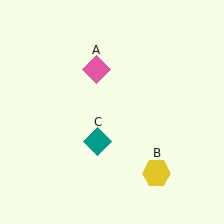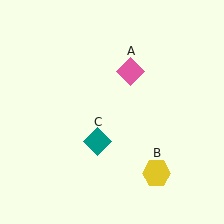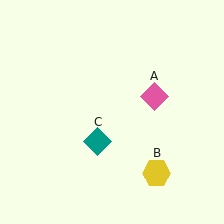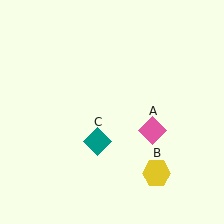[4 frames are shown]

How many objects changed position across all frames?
1 object changed position: pink diamond (object A).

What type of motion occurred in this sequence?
The pink diamond (object A) rotated clockwise around the center of the scene.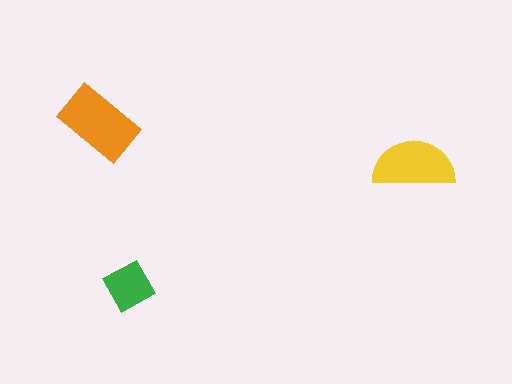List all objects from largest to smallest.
The orange rectangle, the yellow semicircle, the green square.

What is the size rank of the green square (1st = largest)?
3rd.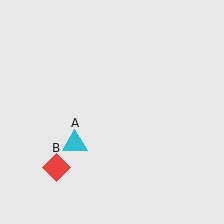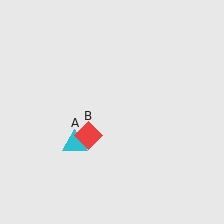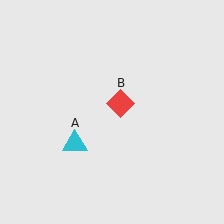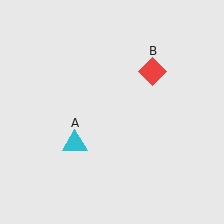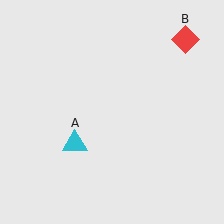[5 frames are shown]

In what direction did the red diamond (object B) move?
The red diamond (object B) moved up and to the right.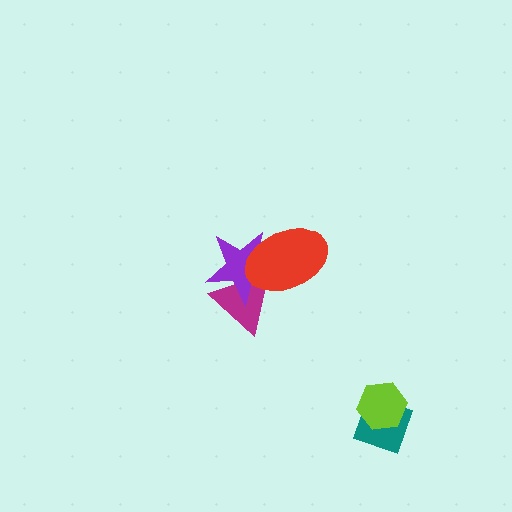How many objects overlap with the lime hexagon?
1 object overlaps with the lime hexagon.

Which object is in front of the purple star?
The red ellipse is in front of the purple star.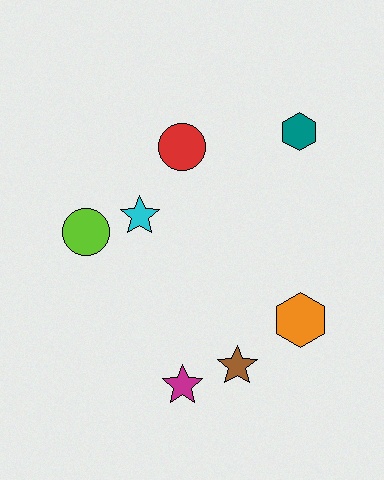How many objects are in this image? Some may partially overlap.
There are 7 objects.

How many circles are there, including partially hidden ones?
There are 2 circles.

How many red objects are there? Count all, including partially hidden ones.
There is 1 red object.